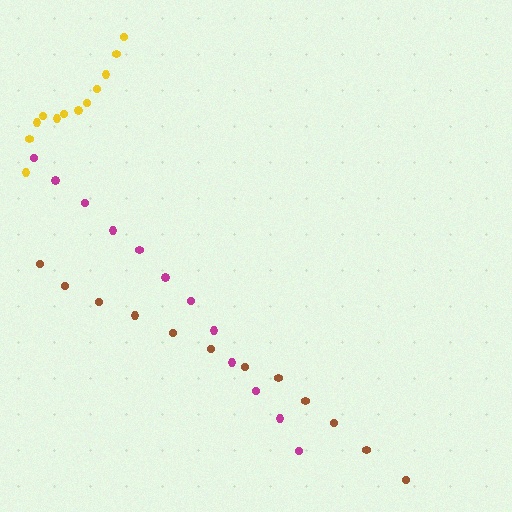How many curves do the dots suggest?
There are 3 distinct paths.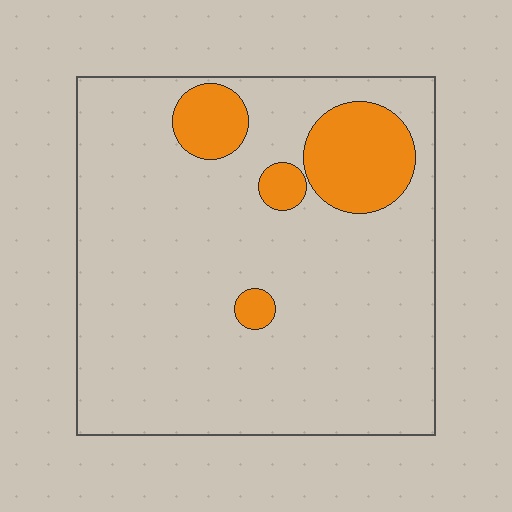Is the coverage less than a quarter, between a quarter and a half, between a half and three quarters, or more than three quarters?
Less than a quarter.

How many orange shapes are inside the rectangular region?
4.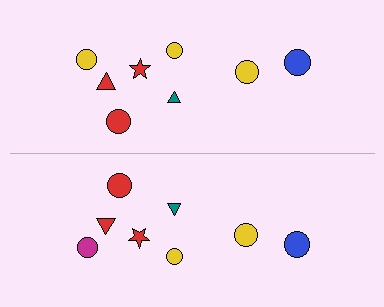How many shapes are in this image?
There are 16 shapes in this image.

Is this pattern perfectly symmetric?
No, the pattern is not perfectly symmetric. The magenta circle on the bottom side breaks the symmetry — its mirror counterpart is yellow.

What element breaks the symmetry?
The magenta circle on the bottom side breaks the symmetry — its mirror counterpart is yellow.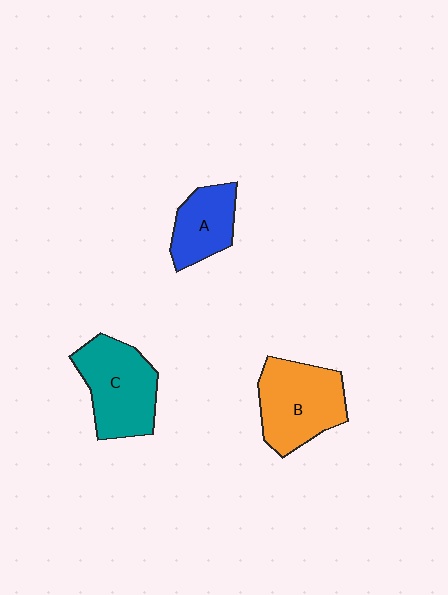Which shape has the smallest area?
Shape A (blue).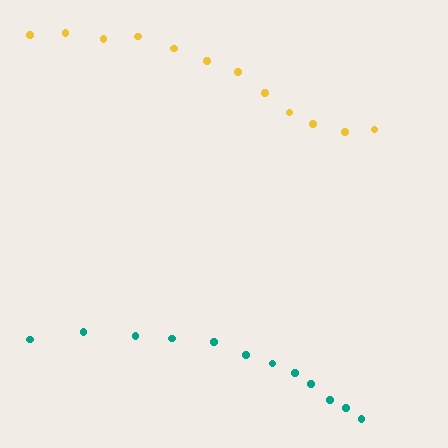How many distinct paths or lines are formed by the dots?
There are 2 distinct paths.